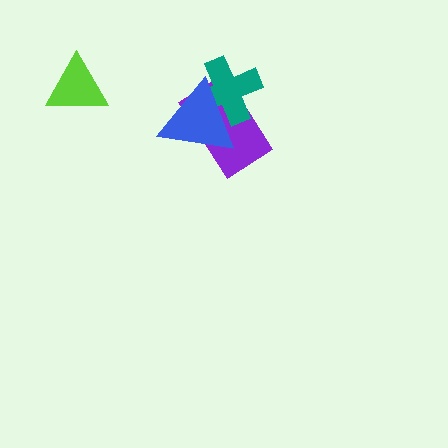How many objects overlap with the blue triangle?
2 objects overlap with the blue triangle.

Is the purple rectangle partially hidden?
Yes, it is partially covered by another shape.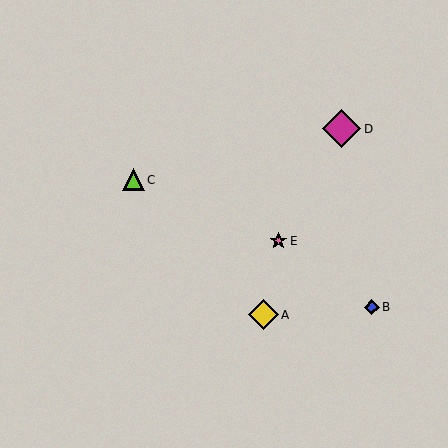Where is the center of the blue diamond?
The center of the blue diamond is at (372, 307).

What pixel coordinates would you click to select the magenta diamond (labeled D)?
Click at (342, 129) to select the magenta diamond D.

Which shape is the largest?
The magenta diamond (labeled D) is the largest.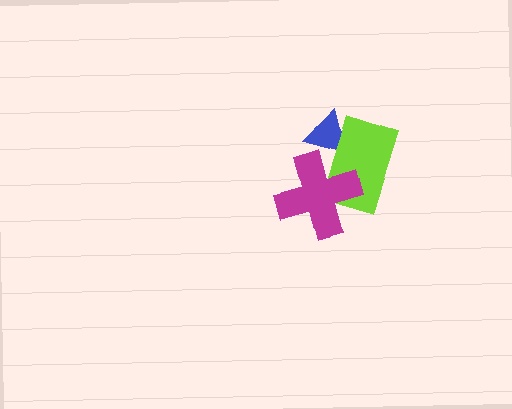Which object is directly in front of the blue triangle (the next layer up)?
The lime rectangle is directly in front of the blue triangle.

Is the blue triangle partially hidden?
Yes, it is partially covered by another shape.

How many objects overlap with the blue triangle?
2 objects overlap with the blue triangle.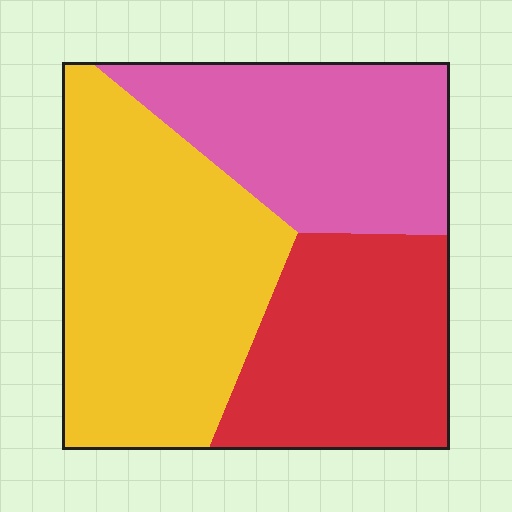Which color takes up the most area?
Yellow, at roughly 45%.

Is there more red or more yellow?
Yellow.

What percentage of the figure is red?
Red covers 28% of the figure.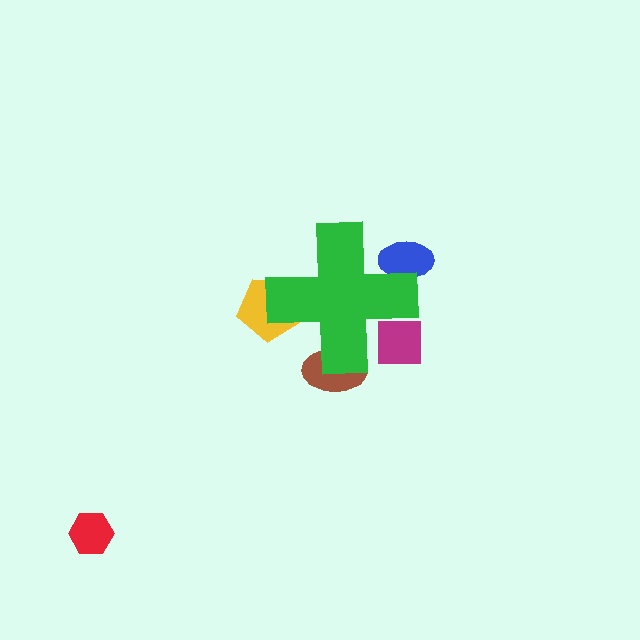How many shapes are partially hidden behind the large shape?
4 shapes are partially hidden.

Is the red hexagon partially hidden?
No, the red hexagon is fully visible.